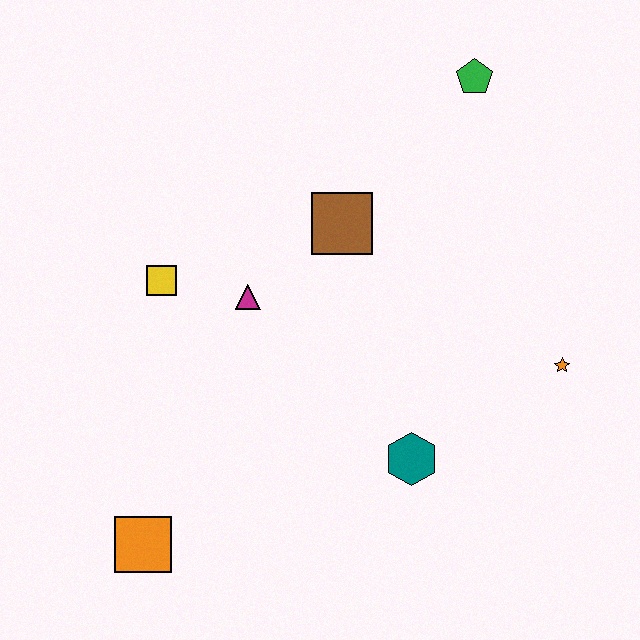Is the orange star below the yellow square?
Yes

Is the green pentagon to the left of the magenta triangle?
No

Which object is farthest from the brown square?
The orange square is farthest from the brown square.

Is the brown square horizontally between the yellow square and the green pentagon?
Yes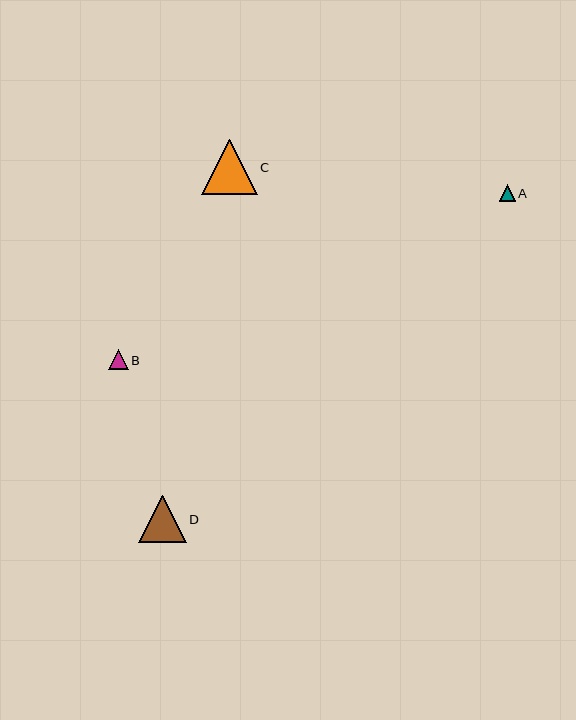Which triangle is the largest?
Triangle C is the largest with a size of approximately 55 pixels.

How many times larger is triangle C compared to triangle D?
Triangle C is approximately 1.2 times the size of triangle D.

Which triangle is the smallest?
Triangle A is the smallest with a size of approximately 16 pixels.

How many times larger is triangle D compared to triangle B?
Triangle D is approximately 2.4 times the size of triangle B.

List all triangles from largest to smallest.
From largest to smallest: C, D, B, A.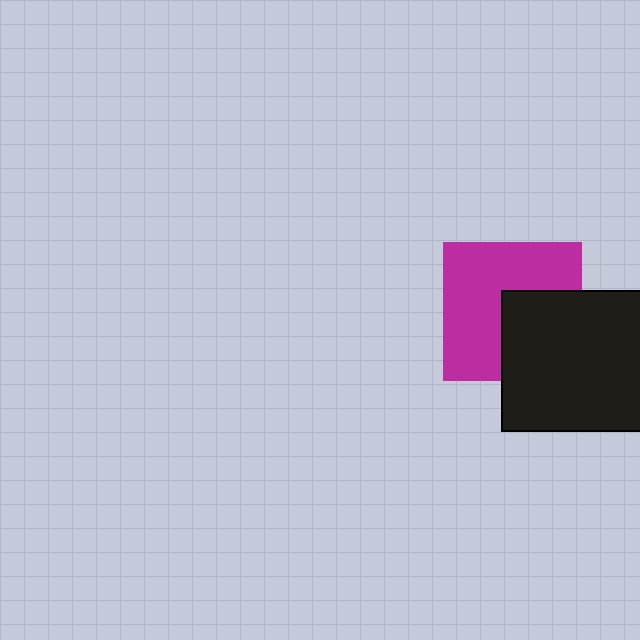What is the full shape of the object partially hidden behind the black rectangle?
The partially hidden object is a magenta square.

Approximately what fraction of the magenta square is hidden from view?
Roughly 38% of the magenta square is hidden behind the black rectangle.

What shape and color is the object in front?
The object in front is a black rectangle.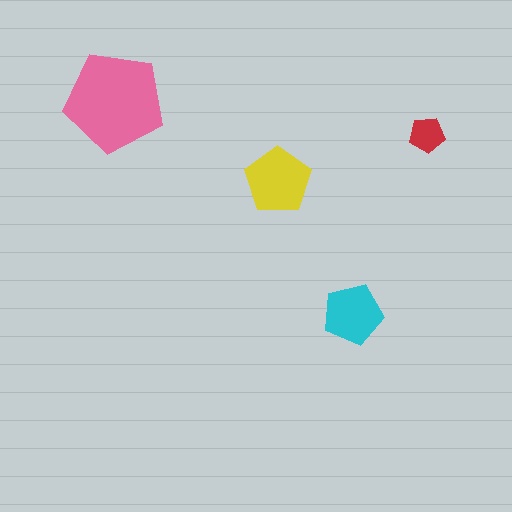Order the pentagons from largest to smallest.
the pink one, the yellow one, the cyan one, the red one.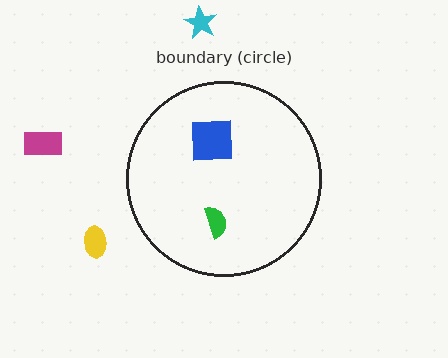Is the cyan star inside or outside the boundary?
Outside.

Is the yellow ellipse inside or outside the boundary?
Outside.